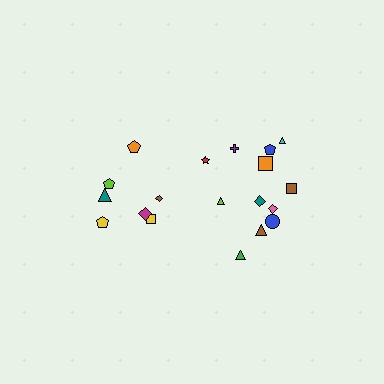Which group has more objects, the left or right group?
The right group.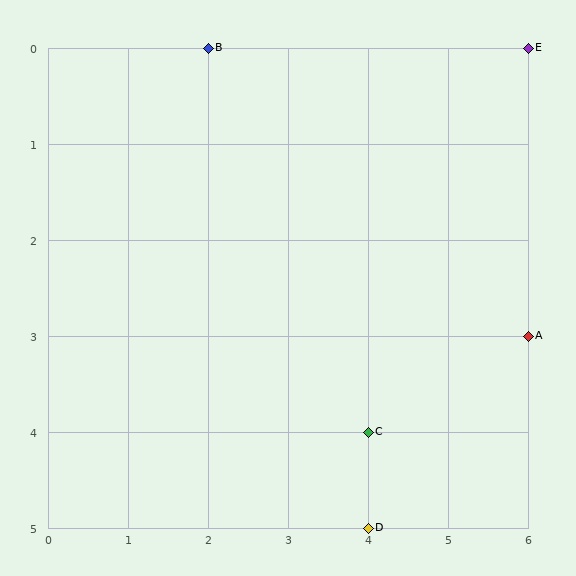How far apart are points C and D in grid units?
Points C and D are 1 row apart.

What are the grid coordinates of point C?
Point C is at grid coordinates (4, 4).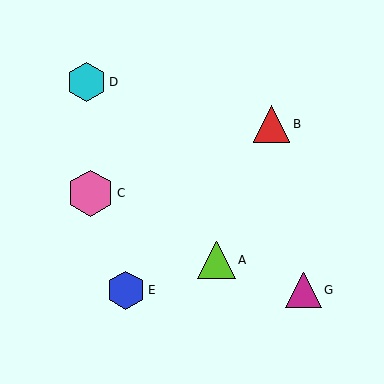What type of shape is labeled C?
Shape C is a pink hexagon.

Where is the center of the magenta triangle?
The center of the magenta triangle is at (303, 290).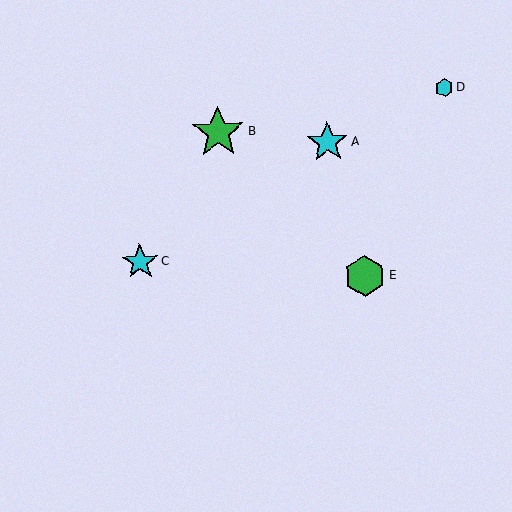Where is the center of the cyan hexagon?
The center of the cyan hexagon is at (444, 88).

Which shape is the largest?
The green star (labeled B) is the largest.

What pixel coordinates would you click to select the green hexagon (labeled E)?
Click at (365, 276) to select the green hexagon E.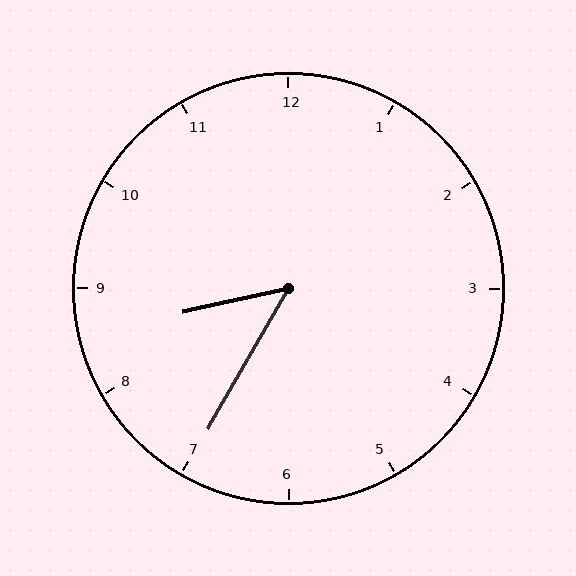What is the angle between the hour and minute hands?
Approximately 48 degrees.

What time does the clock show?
8:35.